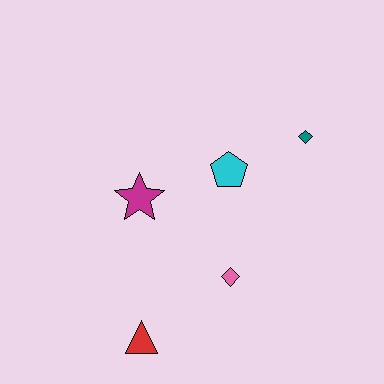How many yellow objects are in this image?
There are no yellow objects.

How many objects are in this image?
There are 5 objects.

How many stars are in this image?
There is 1 star.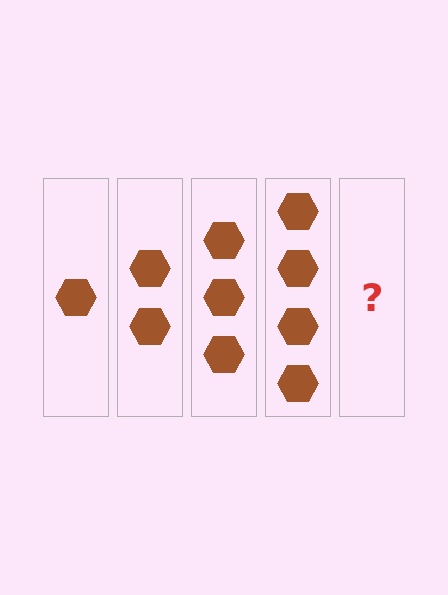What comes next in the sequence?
The next element should be 5 hexagons.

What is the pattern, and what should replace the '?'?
The pattern is that each step adds one more hexagon. The '?' should be 5 hexagons.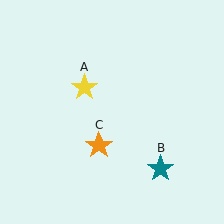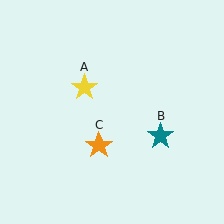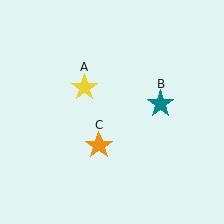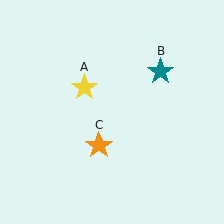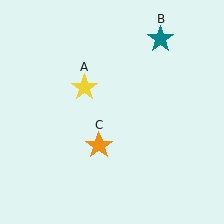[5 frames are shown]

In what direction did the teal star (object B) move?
The teal star (object B) moved up.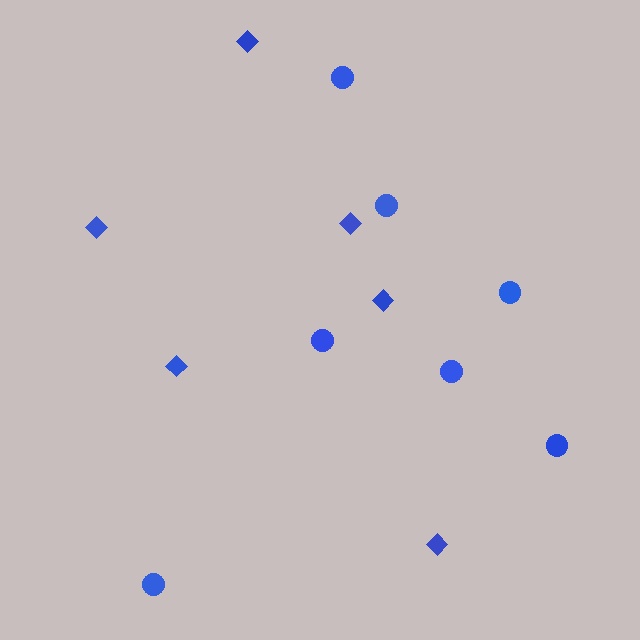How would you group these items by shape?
There are 2 groups: one group of diamonds (6) and one group of circles (7).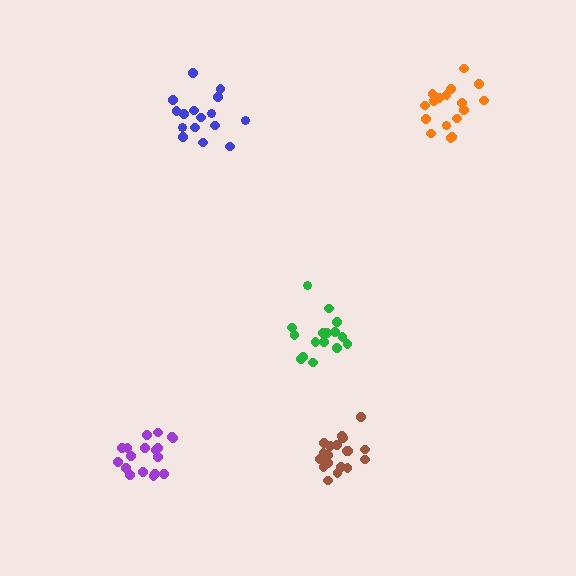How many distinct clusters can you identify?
There are 5 distinct clusters.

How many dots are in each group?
Group 1: 16 dots, Group 2: 19 dots, Group 3: 18 dots, Group 4: 16 dots, Group 5: 17 dots (86 total).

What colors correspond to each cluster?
The clusters are colored: blue, brown, purple, green, orange.